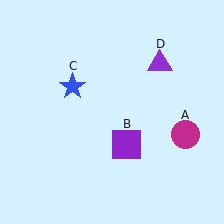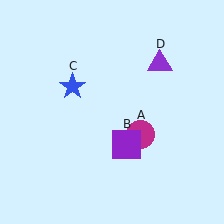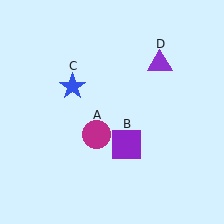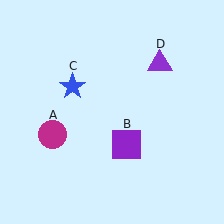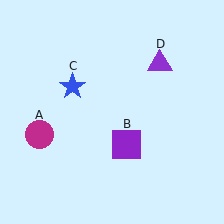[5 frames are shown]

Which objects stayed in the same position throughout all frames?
Purple square (object B) and blue star (object C) and purple triangle (object D) remained stationary.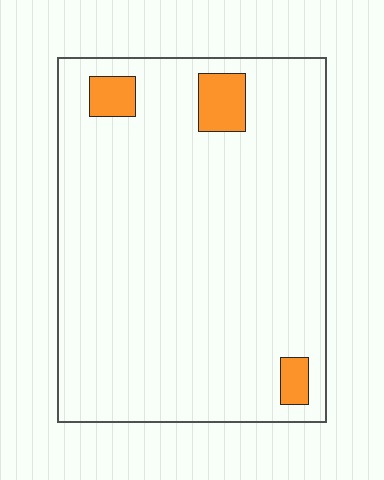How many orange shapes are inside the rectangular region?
3.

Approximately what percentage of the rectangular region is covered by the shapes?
Approximately 5%.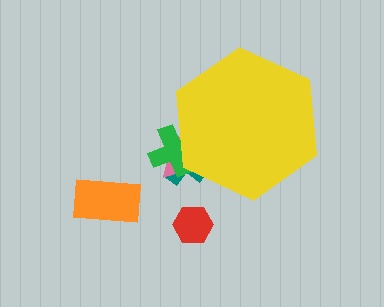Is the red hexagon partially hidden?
No, the red hexagon is fully visible.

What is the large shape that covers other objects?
A yellow hexagon.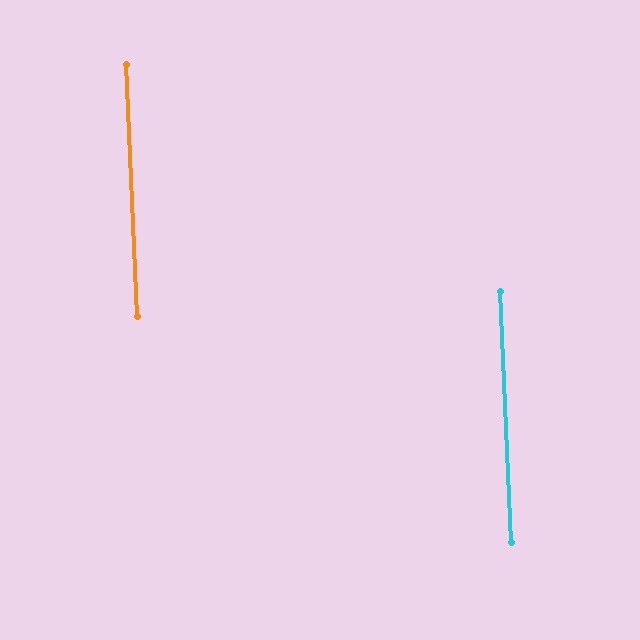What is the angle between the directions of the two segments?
Approximately 0 degrees.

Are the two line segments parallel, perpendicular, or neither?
Parallel — their directions differ by only 0.3°.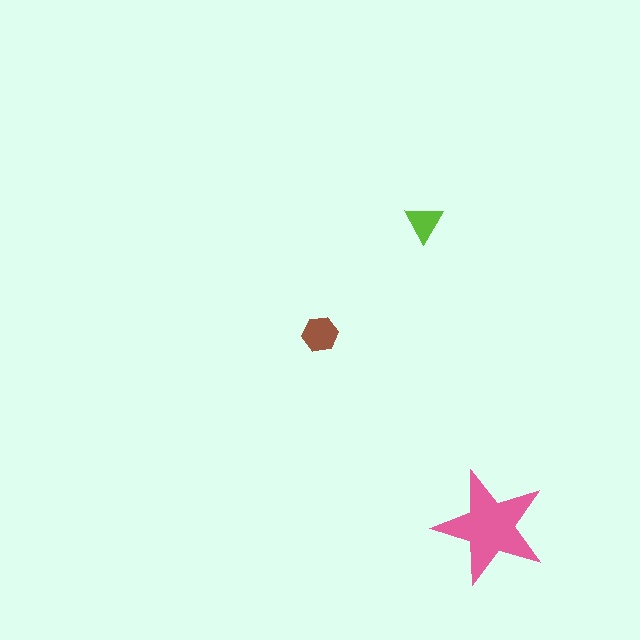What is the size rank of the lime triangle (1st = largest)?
3rd.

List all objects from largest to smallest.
The pink star, the brown hexagon, the lime triangle.